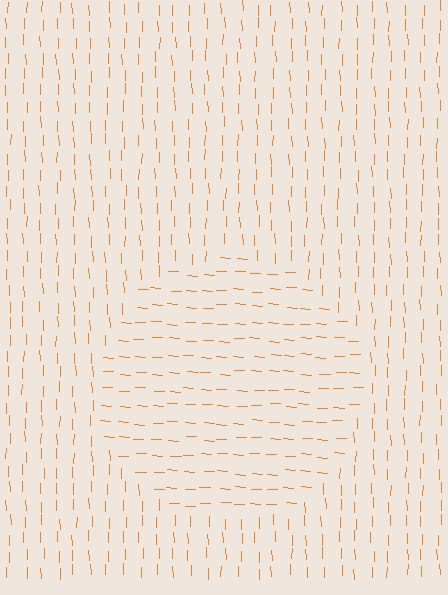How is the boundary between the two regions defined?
The boundary is defined purely by a change in line orientation (approximately 86 degrees difference). All lines are the same color and thickness.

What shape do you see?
I see a circle.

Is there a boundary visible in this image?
Yes, there is a texture boundary formed by a change in line orientation.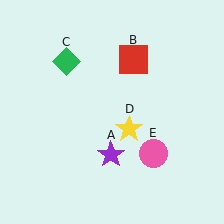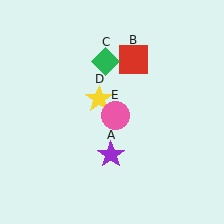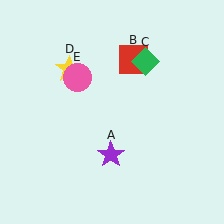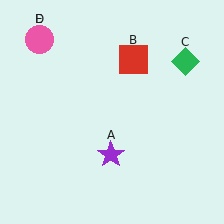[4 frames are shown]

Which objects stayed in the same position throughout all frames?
Purple star (object A) and red square (object B) remained stationary.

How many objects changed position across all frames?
3 objects changed position: green diamond (object C), yellow star (object D), pink circle (object E).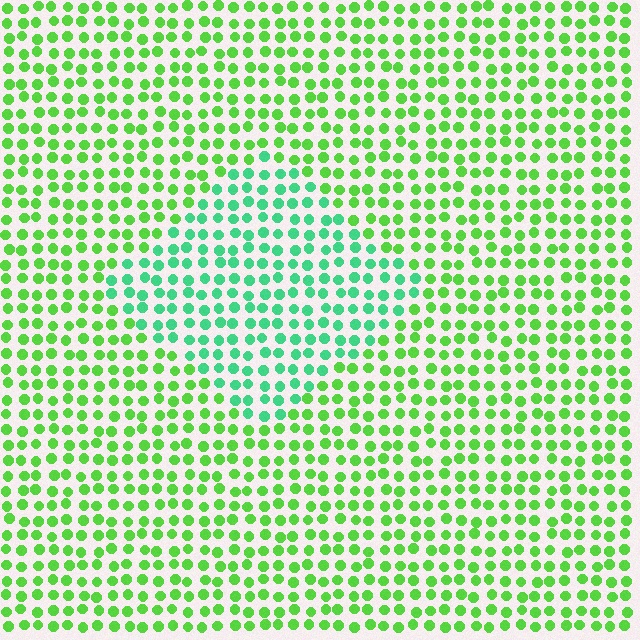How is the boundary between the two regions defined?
The boundary is defined purely by a slight shift in hue (about 38 degrees). Spacing, size, and orientation are identical on both sides.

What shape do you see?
I see a diamond.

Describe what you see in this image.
The image is filled with small lime elements in a uniform arrangement. A diamond-shaped region is visible where the elements are tinted to a slightly different hue, forming a subtle color boundary.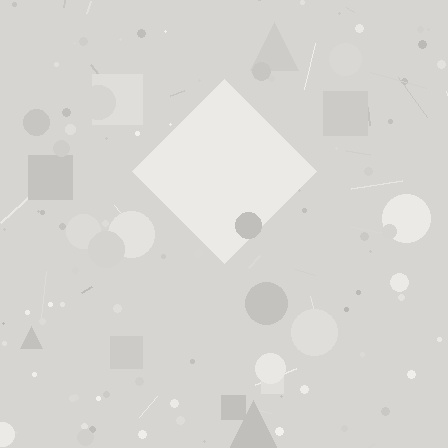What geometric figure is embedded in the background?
A diamond is embedded in the background.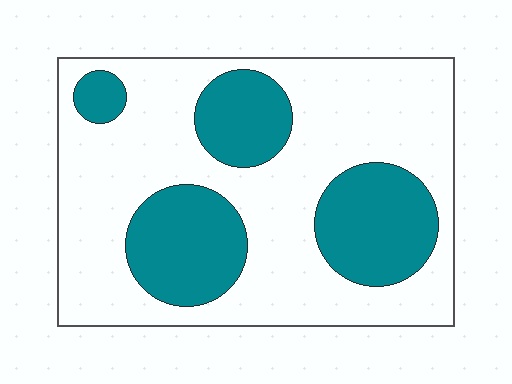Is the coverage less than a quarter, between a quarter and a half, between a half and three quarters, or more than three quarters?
Between a quarter and a half.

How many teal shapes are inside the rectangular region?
4.